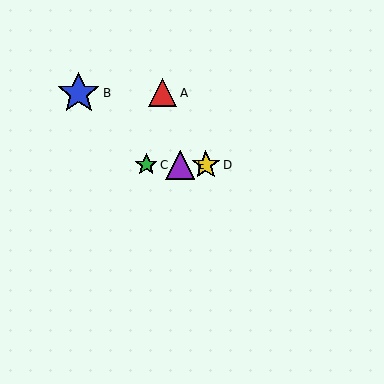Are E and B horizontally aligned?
No, E is at y≈165 and B is at y≈93.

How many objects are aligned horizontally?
3 objects (C, D, E) are aligned horizontally.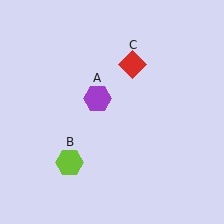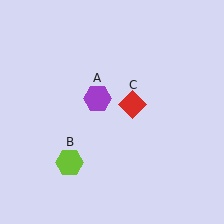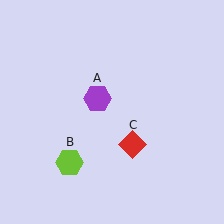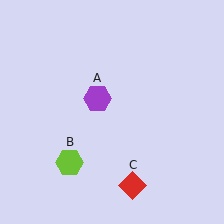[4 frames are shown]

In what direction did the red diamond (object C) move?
The red diamond (object C) moved down.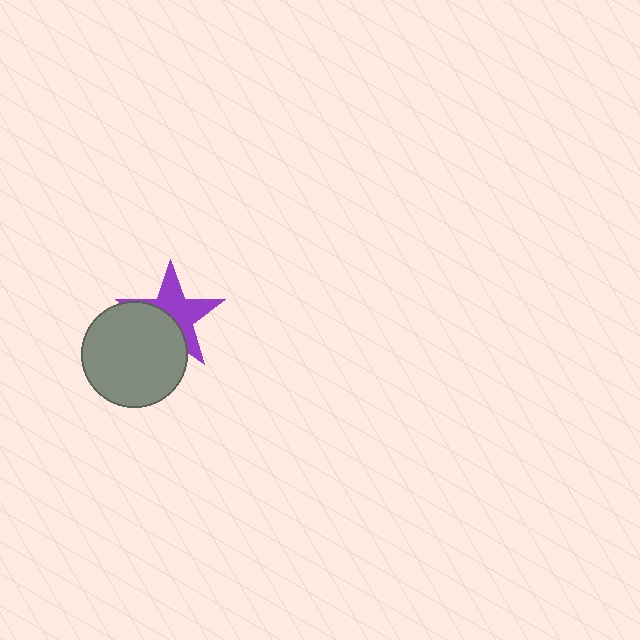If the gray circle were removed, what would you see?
You would see the complete purple star.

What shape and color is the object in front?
The object in front is a gray circle.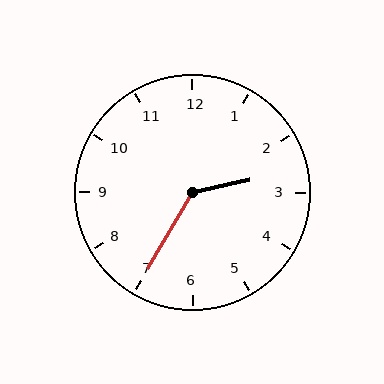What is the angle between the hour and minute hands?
Approximately 132 degrees.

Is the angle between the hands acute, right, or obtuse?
It is obtuse.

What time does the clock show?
2:35.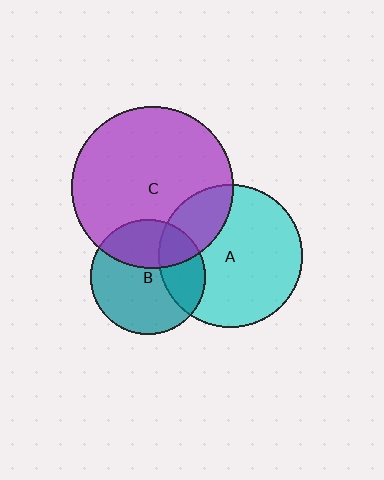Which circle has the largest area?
Circle C (purple).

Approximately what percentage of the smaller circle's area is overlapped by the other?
Approximately 35%.